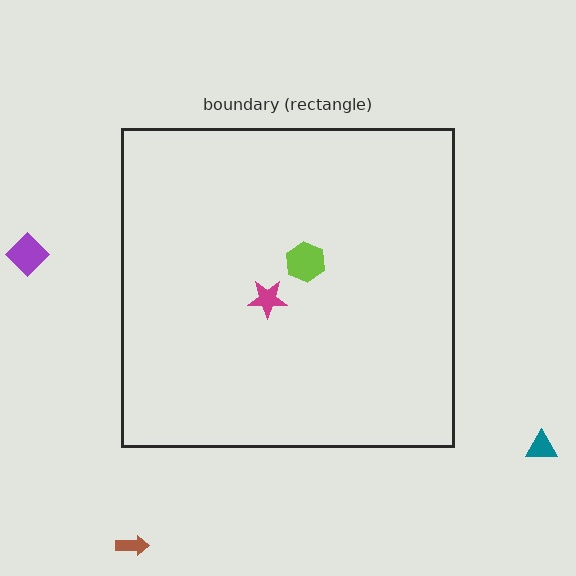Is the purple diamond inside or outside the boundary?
Outside.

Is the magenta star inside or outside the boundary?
Inside.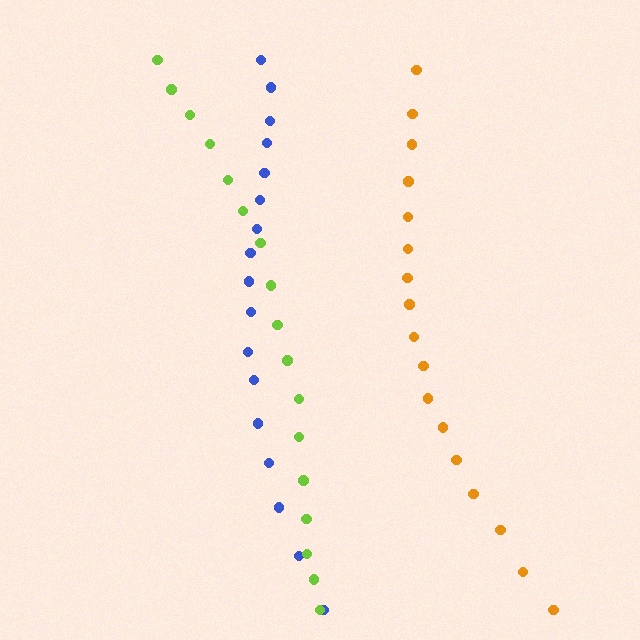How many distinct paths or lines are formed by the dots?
There are 3 distinct paths.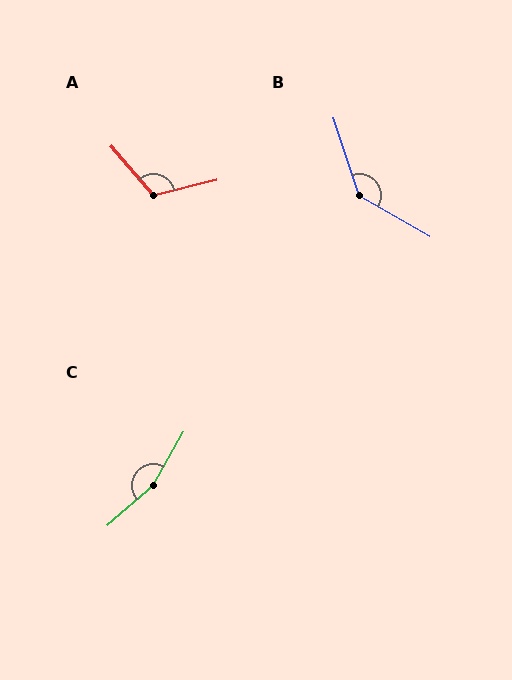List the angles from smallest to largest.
A (117°), B (139°), C (161°).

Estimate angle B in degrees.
Approximately 139 degrees.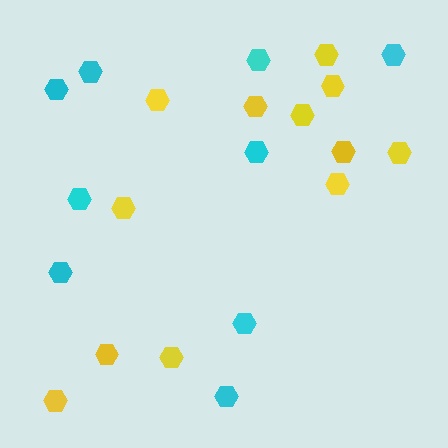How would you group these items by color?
There are 2 groups: one group of yellow hexagons (12) and one group of cyan hexagons (9).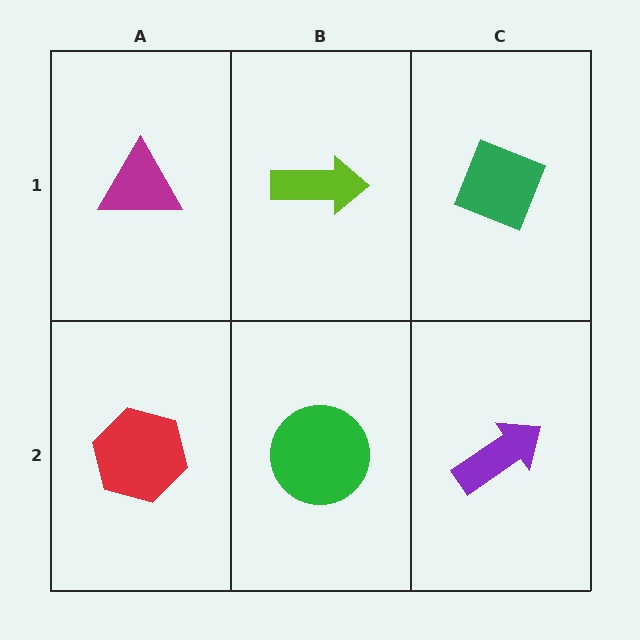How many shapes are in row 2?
3 shapes.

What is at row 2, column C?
A purple arrow.